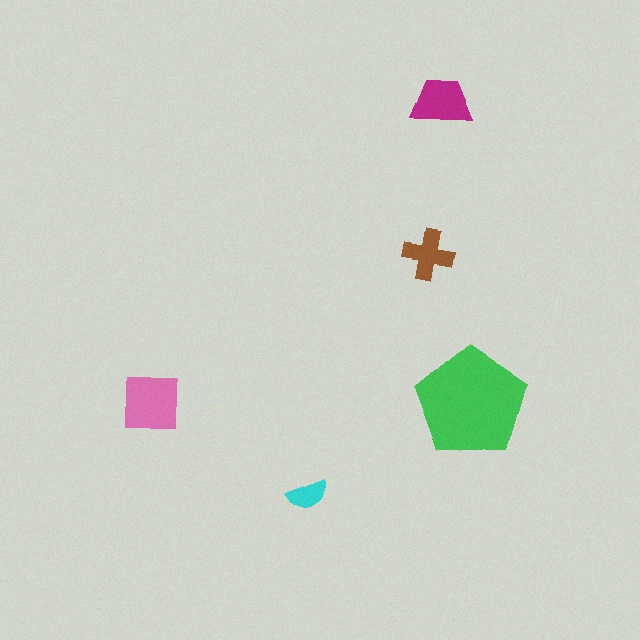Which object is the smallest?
The cyan semicircle.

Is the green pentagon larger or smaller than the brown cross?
Larger.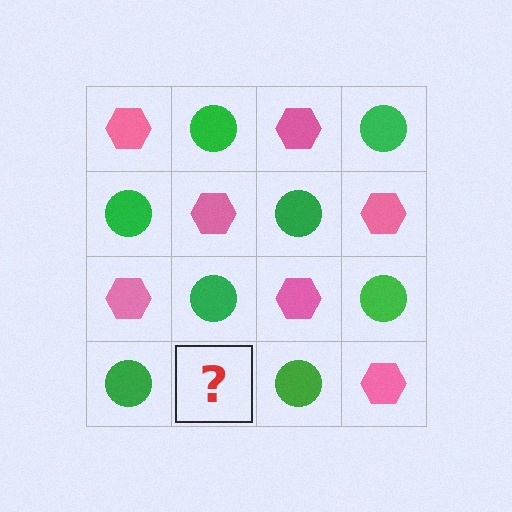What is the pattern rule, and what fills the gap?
The rule is that it alternates pink hexagon and green circle in a checkerboard pattern. The gap should be filled with a pink hexagon.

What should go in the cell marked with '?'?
The missing cell should contain a pink hexagon.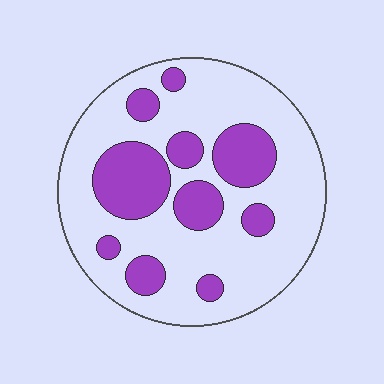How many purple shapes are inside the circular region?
10.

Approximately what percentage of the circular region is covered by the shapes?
Approximately 30%.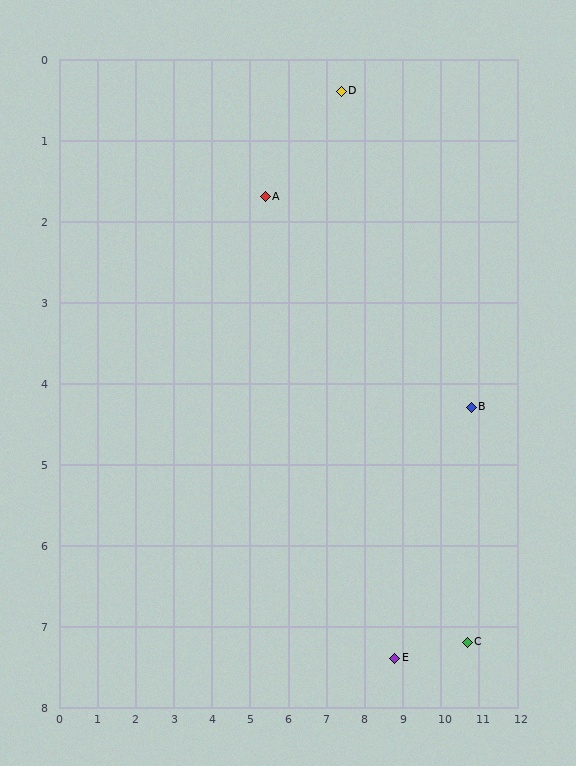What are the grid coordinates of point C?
Point C is at approximately (10.7, 7.2).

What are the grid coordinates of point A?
Point A is at approximately (5.4, 1.7).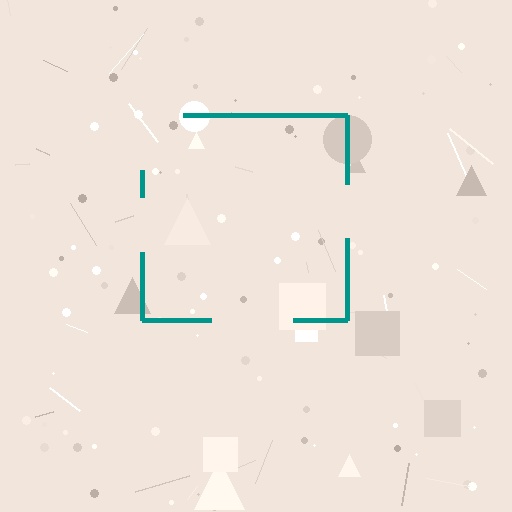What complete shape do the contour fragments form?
The contour fragments form a square.